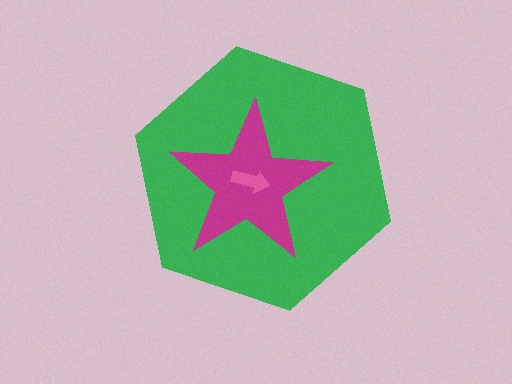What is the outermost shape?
The green hexagon.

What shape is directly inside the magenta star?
The pink arrow.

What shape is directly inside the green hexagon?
The magenta star.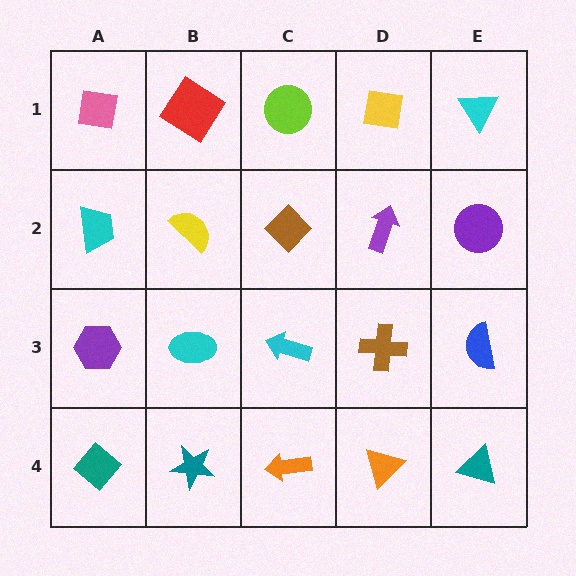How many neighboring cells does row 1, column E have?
2.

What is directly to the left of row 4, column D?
An orange arrow.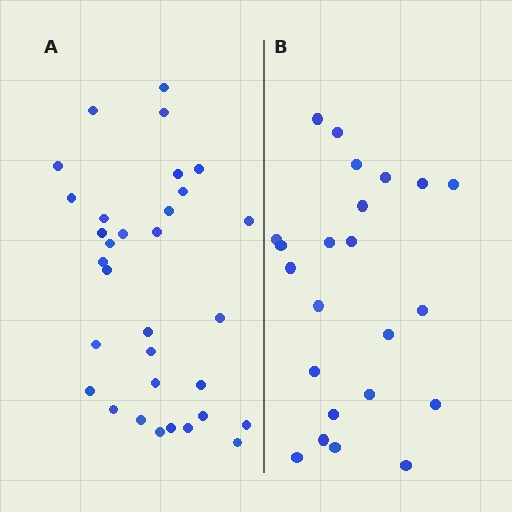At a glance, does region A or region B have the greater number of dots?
Region A (the left region) has more dots.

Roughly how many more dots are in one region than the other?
Region A has roughly 8 or so more dots than region B.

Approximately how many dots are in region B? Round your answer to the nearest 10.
About 20 dots. (The exact count is 23, which rounds to 20.)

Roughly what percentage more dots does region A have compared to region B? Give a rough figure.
About 40% more.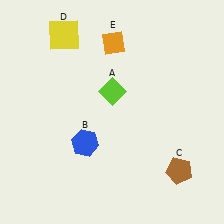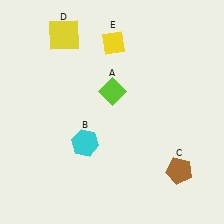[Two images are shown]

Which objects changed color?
B changed from blue to cyan. E changed from orange to yellow.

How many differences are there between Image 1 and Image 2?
There are 2 differences between the two images.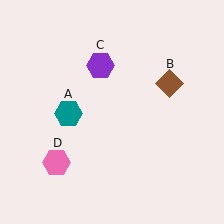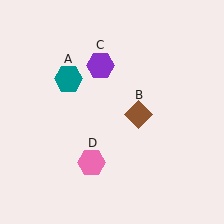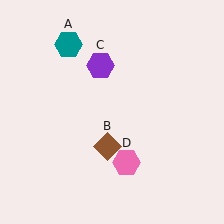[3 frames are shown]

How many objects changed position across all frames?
3 objects changed position: teal hexagon (object A), brown diamond (object B), pink hexagon (object D).